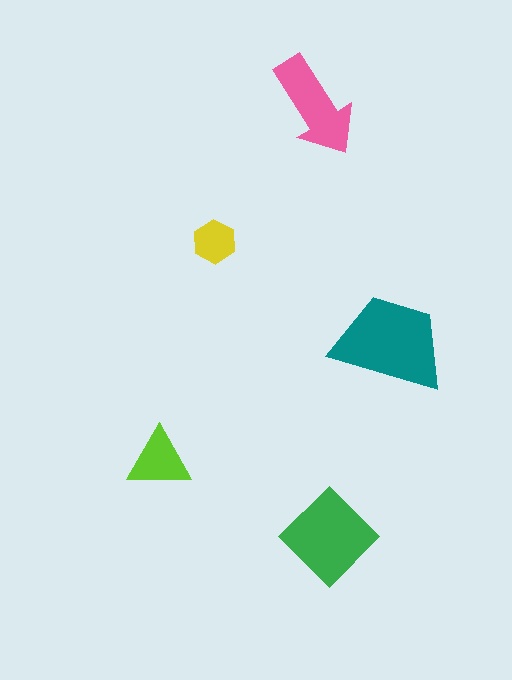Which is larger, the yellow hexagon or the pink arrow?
The pink arrow.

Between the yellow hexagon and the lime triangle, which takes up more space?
The lime triangle.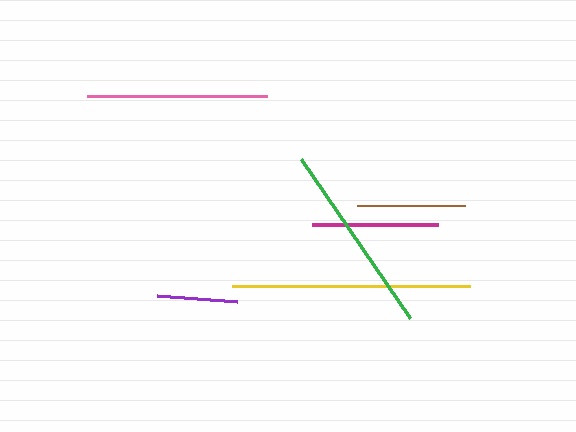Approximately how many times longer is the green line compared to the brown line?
The green line is approximately 1.8 times the length of the brown line.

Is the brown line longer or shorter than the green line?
The green line is longer than the brown line.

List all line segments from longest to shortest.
From longest to shortest: yellow, green, pink, magenta, brown, purple.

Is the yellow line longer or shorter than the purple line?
The yellow line is longer than the purple line.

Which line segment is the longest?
The yellow line is the longest at approximately 239 pixels.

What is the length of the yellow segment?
The yellow segment is approximately 239 pixels long.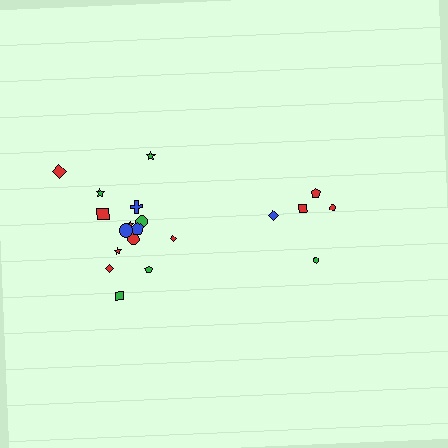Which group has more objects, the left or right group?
The left group.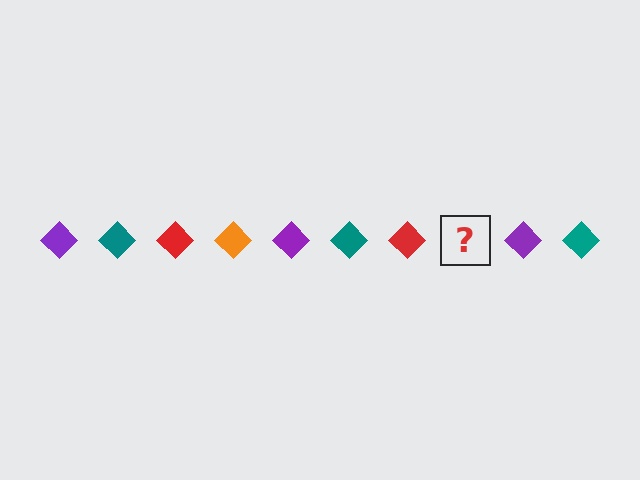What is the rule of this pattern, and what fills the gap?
The rule is that the pattern cycles through purple, teal, red, orange diamonds. The gap should be filled with an orange diamond.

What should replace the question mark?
The question mark should be replaced with an orange diamond.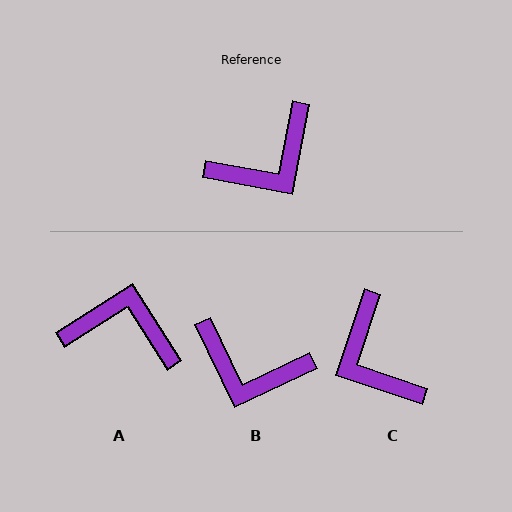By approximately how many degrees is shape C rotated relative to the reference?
Approximately 98 degrees clockwise.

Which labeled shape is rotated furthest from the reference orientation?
A, about 133 degrees away.